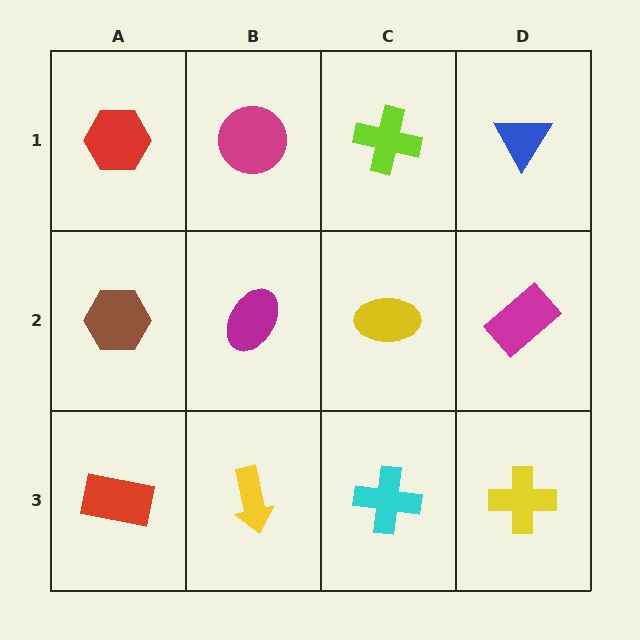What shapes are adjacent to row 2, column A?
A red hexagon (row 1, column A), a red rectangle (row 3, column A), a magenta ellipse (row 2, column B).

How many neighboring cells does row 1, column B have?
3.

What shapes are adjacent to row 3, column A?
A brown hexagon (row 2, column A), a yellow arrow (row 3, column B).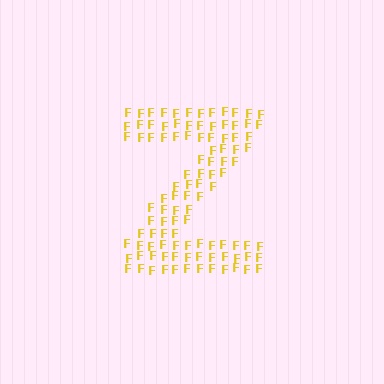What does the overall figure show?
The overall figure shows the letter Z.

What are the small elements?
The small elements are letter F's.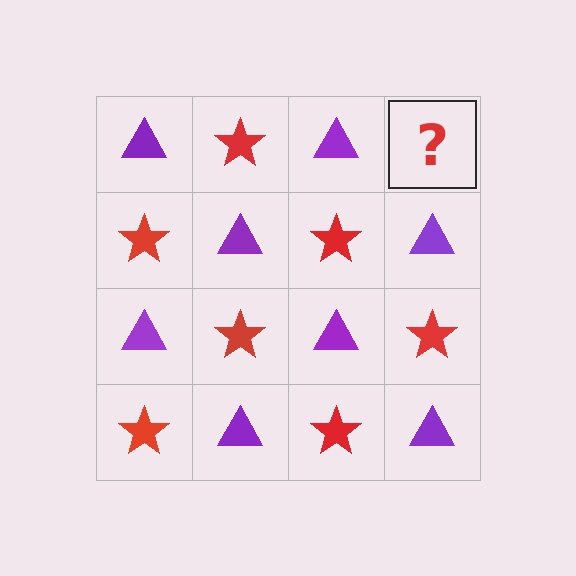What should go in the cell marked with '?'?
The missing cell should contain a red star.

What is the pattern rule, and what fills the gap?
The rule is that it alternates purple triangle and red star in a checkerboard pattern. The gap should be filled with a red star.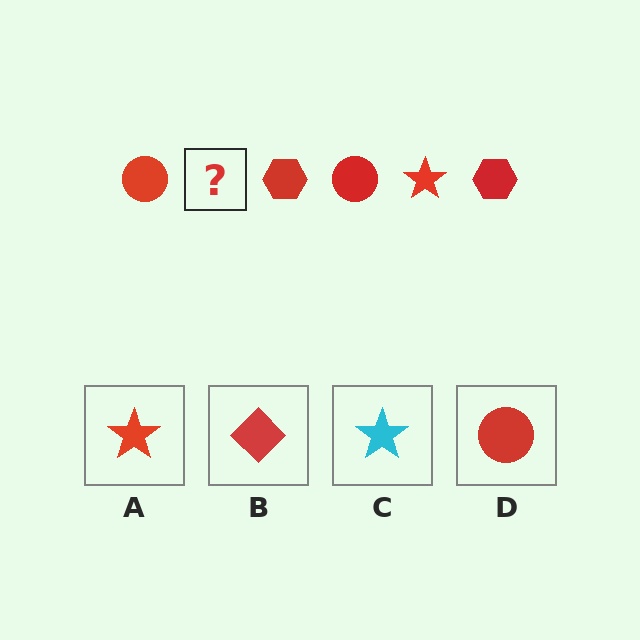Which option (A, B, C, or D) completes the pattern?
A.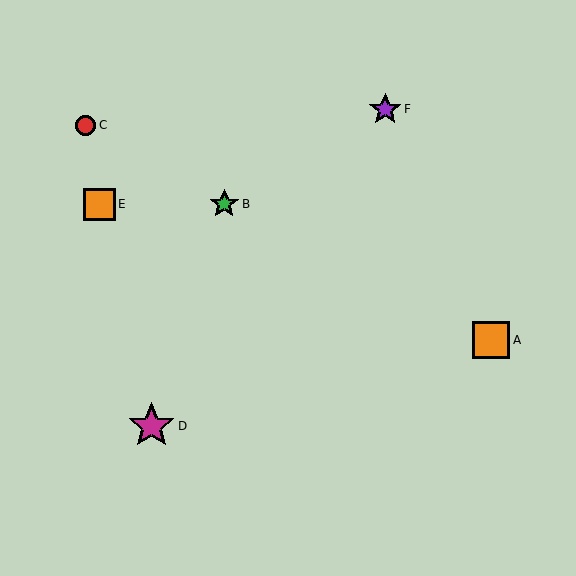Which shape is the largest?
The magenta star (labeled D) is the largest.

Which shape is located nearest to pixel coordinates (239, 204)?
The green star (labeled B) at (224, 204) is nearest to that location.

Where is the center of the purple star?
The center of the purple star is at (385, 109).